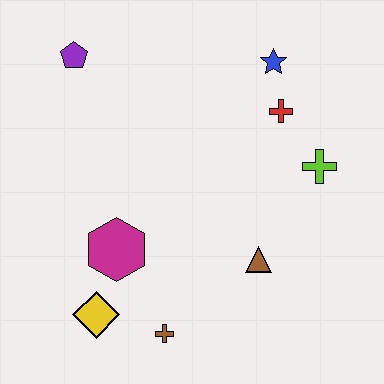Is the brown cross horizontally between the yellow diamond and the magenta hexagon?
No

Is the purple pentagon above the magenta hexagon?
Yes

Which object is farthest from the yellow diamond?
The blue star is farthest from the yellow diamond.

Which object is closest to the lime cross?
The red cross is closest to the lime cross.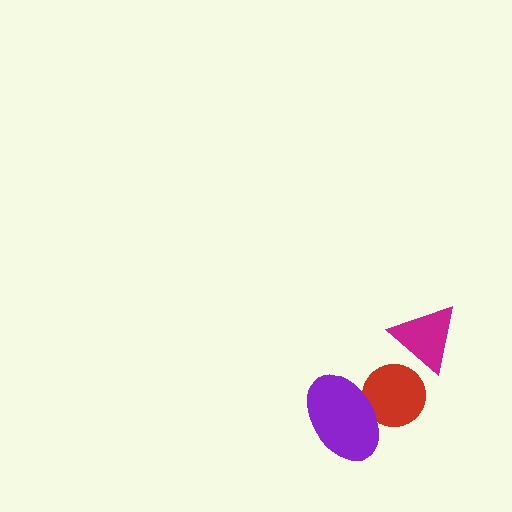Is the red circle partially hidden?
Yes, it is partially covered by another shape.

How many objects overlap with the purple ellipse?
1 object overlaps with the purple ellipse.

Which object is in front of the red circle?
The purple ellipse is in front of the red circle.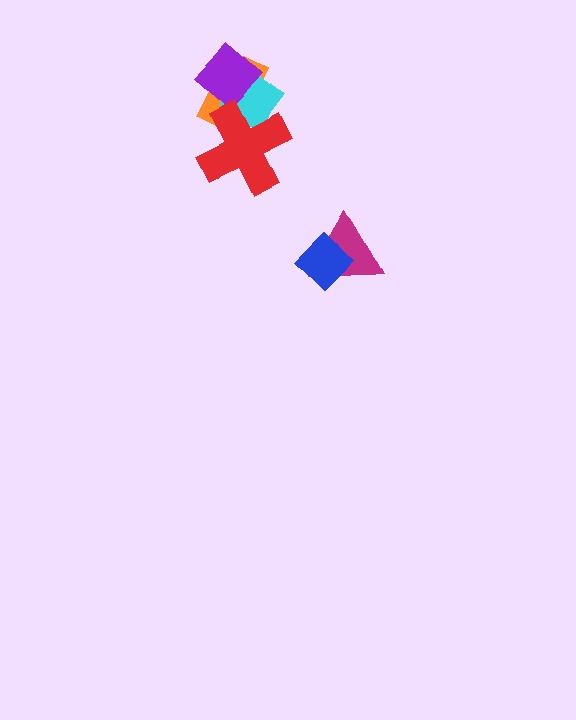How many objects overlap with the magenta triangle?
1 object overlaps with the magenta triangle.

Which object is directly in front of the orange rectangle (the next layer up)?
The cyan diamond is directly in front of the orange rectangle.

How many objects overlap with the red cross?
2 objects overlap with the red cross.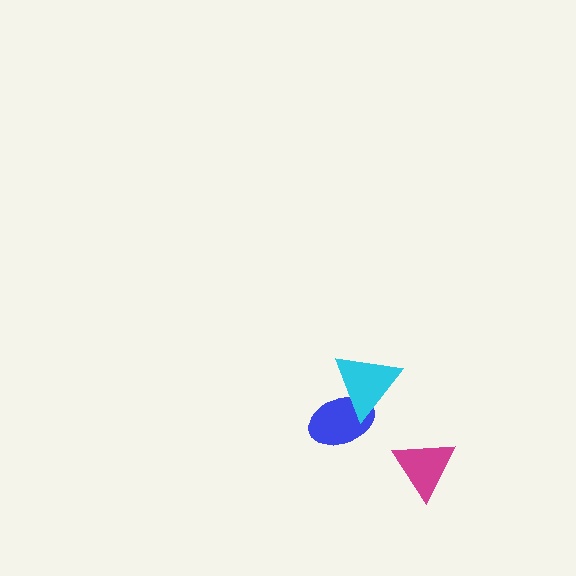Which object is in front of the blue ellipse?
The cyan triangle is in front of the blue ellipse.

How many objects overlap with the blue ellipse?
1 object overlaps with the blue ellipse.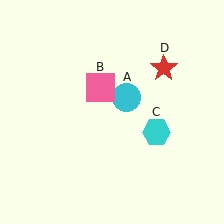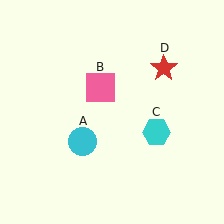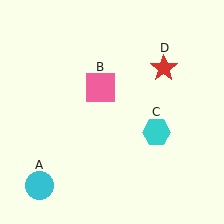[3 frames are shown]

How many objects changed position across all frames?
1 object changed position: cyan circle (object A).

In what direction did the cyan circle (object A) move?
The cyan circle (object A) moved down and to the left.